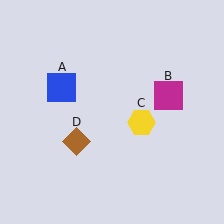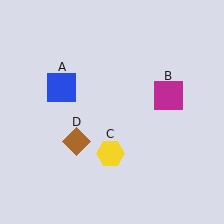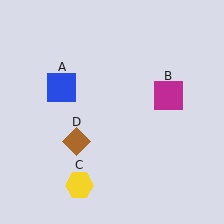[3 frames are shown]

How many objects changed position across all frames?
1 object changed position: yellow hexagon (object C).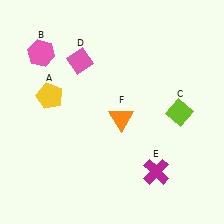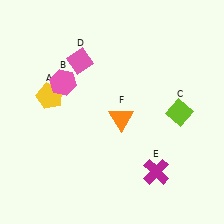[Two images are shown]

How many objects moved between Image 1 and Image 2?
1 object moved between the two images.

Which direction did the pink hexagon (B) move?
The pink hexagon (B) moved down.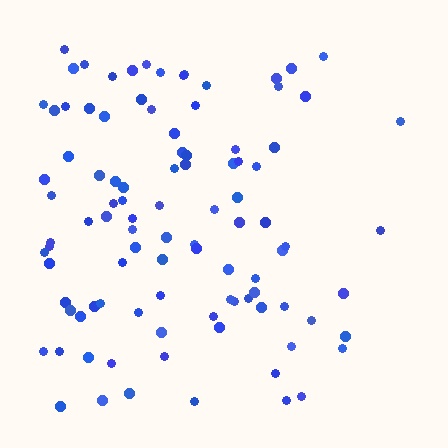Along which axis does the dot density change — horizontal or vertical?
Horizontal.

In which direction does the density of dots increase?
From right to left, with the left side densest.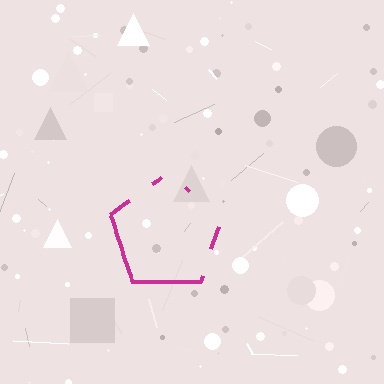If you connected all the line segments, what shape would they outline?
They would outline a pentagon.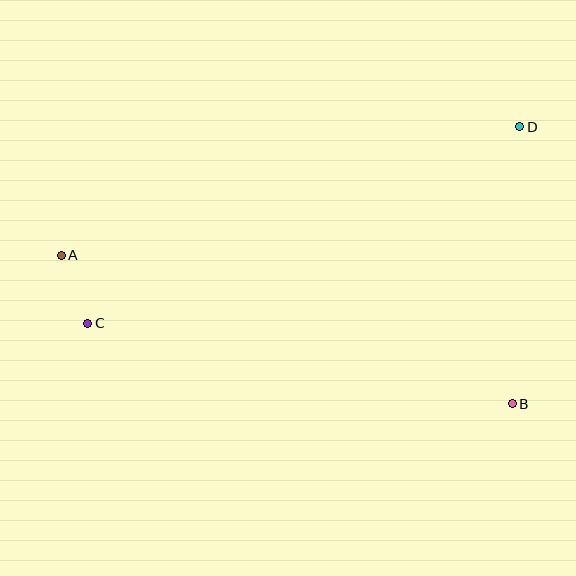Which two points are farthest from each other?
Points A and D are farthest from each other.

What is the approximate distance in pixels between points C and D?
The distance between C and D is approximately 474 pixels.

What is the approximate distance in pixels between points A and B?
The distance between A and B is approximately 475 pixels.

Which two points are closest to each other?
Points A and C are closest to each other.